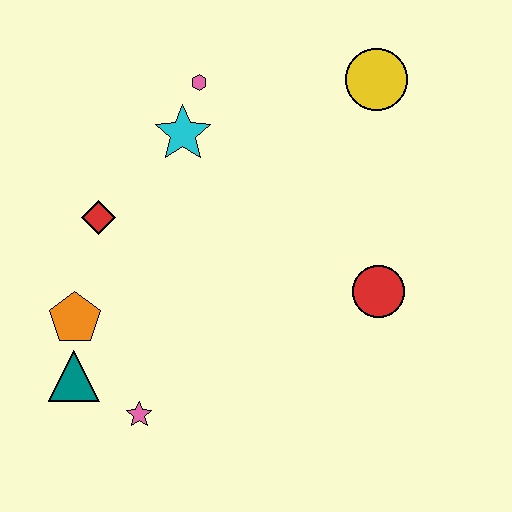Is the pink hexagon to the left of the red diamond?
No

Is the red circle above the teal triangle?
Yes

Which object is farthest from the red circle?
The teal triangle is farthest from the red circle.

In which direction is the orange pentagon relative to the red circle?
The orange pentagon is to the left of the red circle.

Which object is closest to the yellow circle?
The pink hexagon is closest to the yellow circle.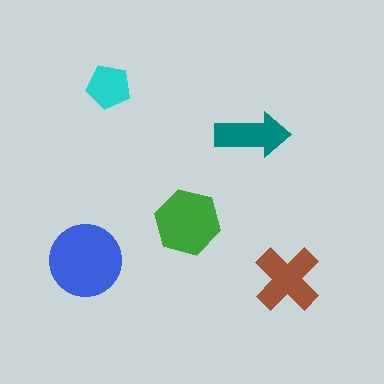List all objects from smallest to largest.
The cyan pentagon, the teal arrow, the brown cross, the green hexagon, the blue circle.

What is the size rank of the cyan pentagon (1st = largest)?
5th.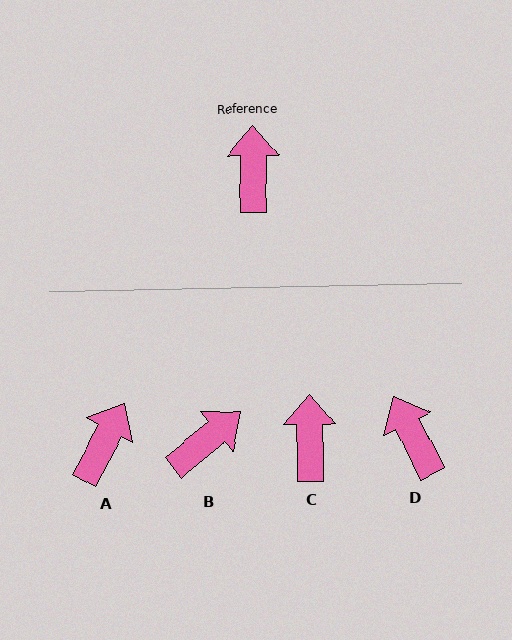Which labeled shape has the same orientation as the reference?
C.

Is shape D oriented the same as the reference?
No, it is off by about 27 degrees.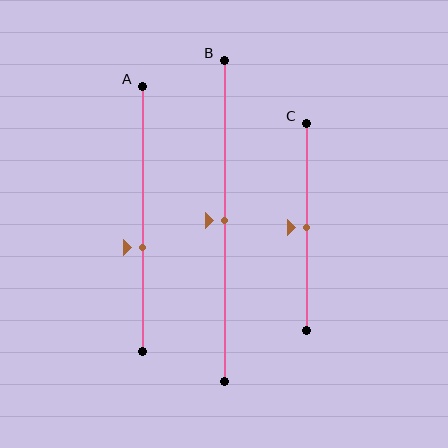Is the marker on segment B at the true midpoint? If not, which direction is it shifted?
Yes, the marker on segment B is at the true midpoint.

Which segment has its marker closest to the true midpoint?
Segment B has its marker closest to the true midpoint.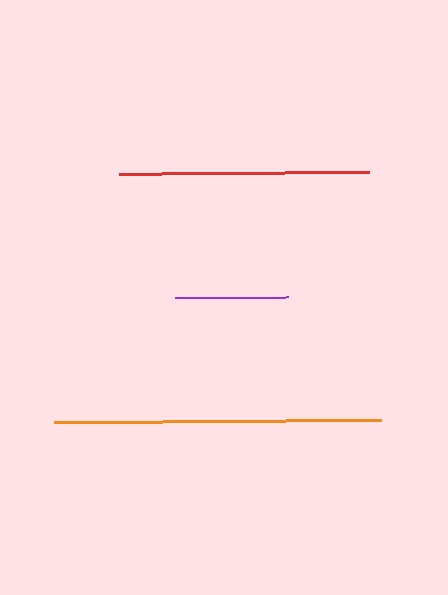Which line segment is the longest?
The orange line is the longest at approximately 327 pixels.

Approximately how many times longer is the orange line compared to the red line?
The orange line is approximately 1.3 times the length of the red line.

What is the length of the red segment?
The red segment is approximately 250 pixels long.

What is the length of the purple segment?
The purple segment is approximately 113 pixels long.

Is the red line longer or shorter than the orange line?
The orange line is longer than the red line.